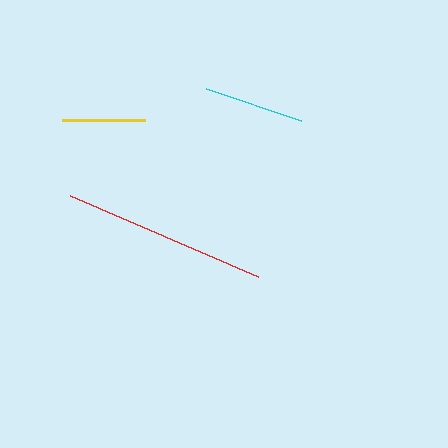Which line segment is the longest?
The red line is the longest at approximately 205 pixels.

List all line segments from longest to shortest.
From longest to shortest: red, cyan, yellow.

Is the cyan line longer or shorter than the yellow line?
The cyan line is longer than the yellow line.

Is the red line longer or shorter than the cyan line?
The red line is longer than the cyan line.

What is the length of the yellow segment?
The yellow segment is approximately 83 pixels long.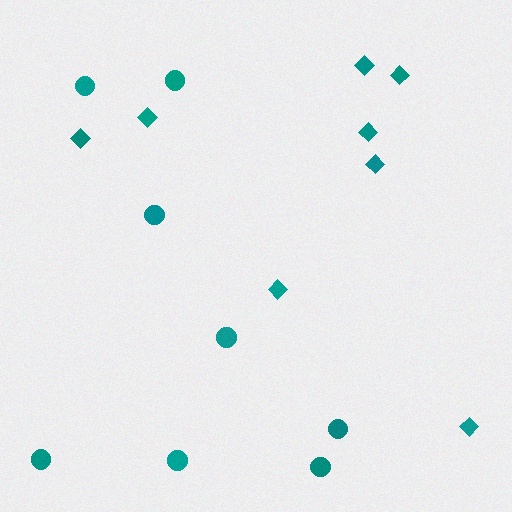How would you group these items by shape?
There are 2 groups: one group of diamonds (8) and one group of circles (8).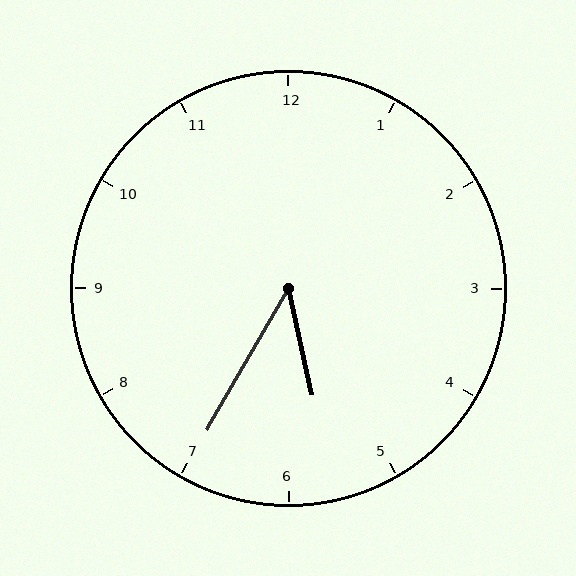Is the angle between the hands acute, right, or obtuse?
It is acute.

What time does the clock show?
5:35.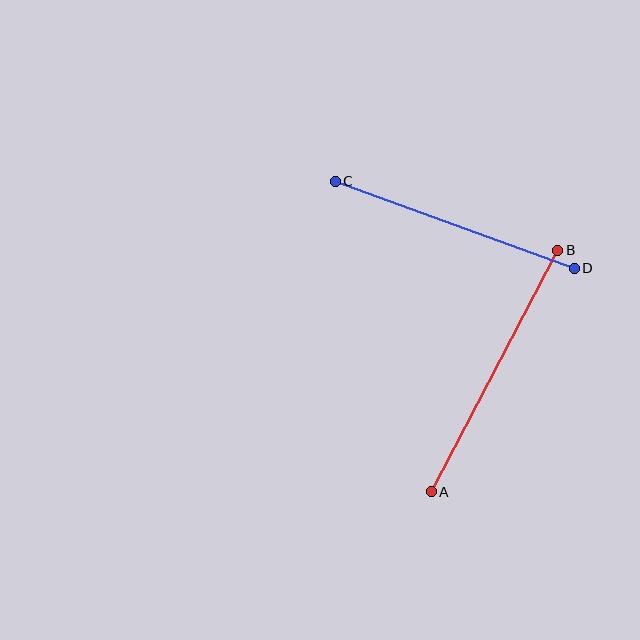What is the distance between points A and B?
The distance is approximately 273 pixels.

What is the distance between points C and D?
The distance is approximately 254 pixels.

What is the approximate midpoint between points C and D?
The midpoint is at approximately (455, 225) pixels.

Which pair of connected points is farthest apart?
Points A and B are farthest apart.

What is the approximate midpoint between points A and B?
The midpoint is at approximately (495, 371) pixels.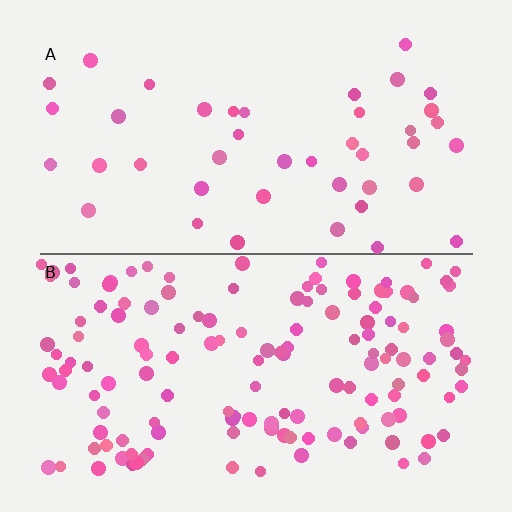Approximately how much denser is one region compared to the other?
Approximately 3.3× — region B over region A.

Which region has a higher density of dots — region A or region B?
B (the bottom).